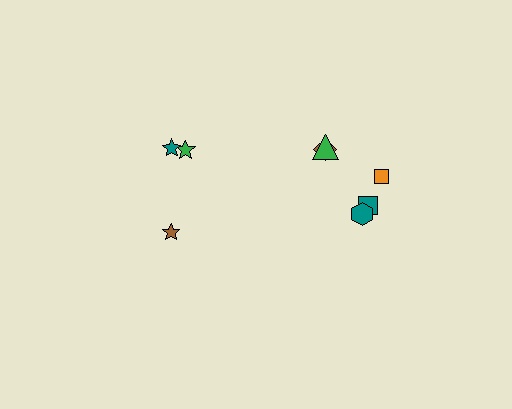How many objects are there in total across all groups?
There are 8 objects.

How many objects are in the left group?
There are 3 objects.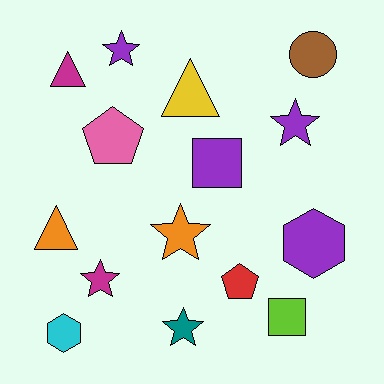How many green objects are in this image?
There are no green objects.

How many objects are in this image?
There are 15 objects.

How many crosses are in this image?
There are no crosses.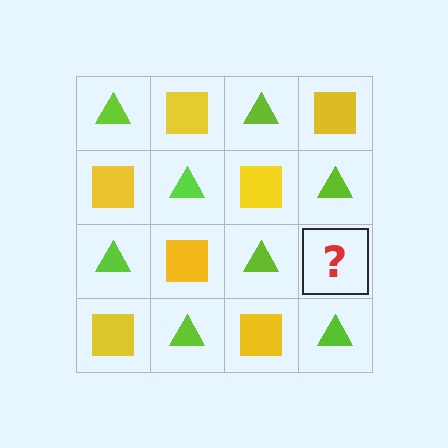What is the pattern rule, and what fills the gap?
The rule is that it alternates lime triangle and yellow square in a checkerboard pattern. The gap should be filled with a yellow square.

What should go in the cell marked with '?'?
The missing cell should contain a yellow square.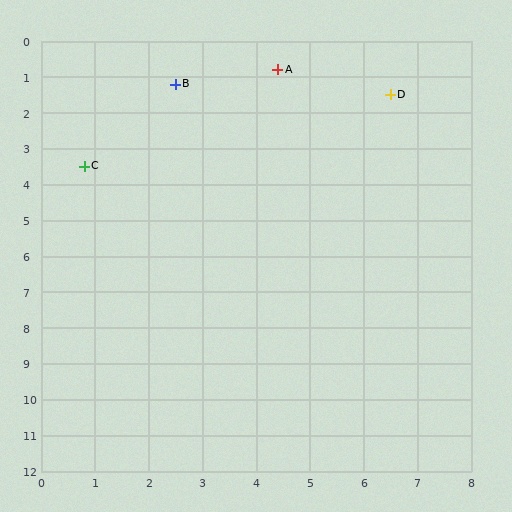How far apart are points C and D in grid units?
Points C and D are about 6.0 grid units apart.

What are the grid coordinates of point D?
Point D is at approximately (6.5, 1.5).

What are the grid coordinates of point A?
Point A is at approximately (4.4, 0.8).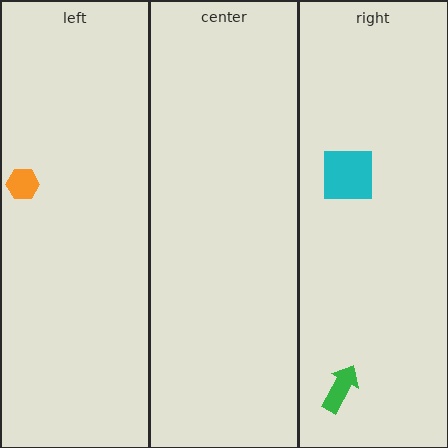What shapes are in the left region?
The orange hexagon.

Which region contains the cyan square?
The right region.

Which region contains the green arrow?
The right region.